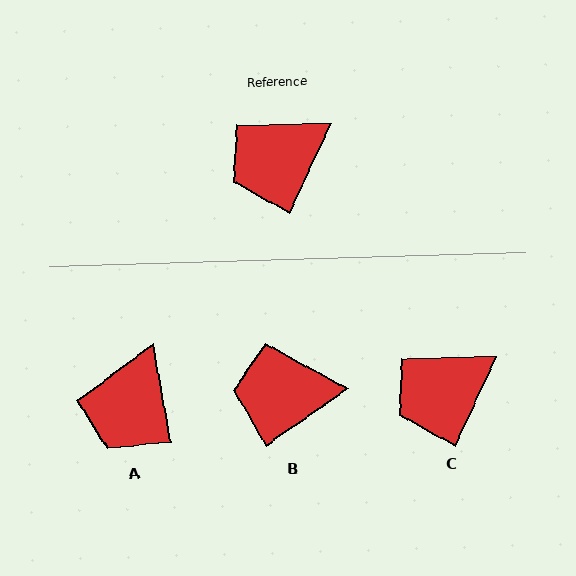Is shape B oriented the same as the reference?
No, it is off by about 31 degrees.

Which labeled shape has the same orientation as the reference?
C.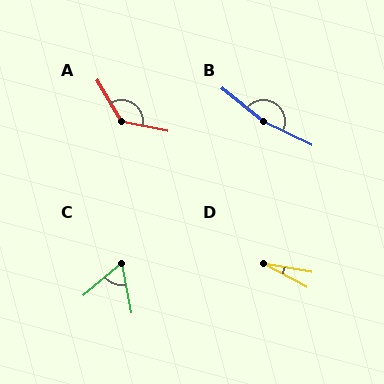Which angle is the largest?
B, at approximately 167 degrees.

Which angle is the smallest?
D, at approximately 18 degrees.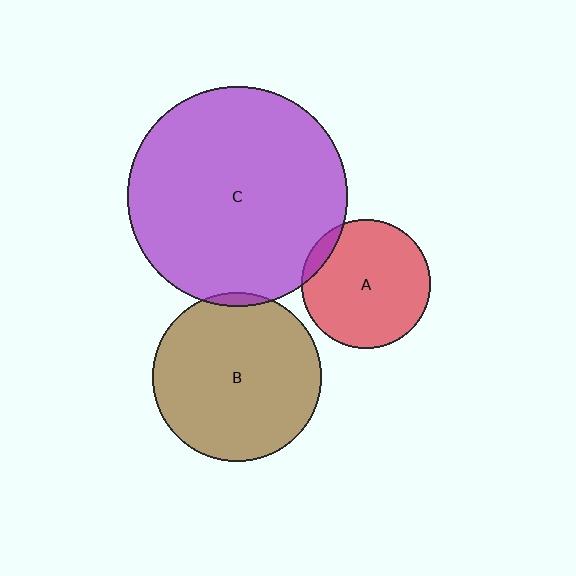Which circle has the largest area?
Circle C (purple).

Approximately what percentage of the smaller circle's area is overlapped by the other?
Approximately 5%.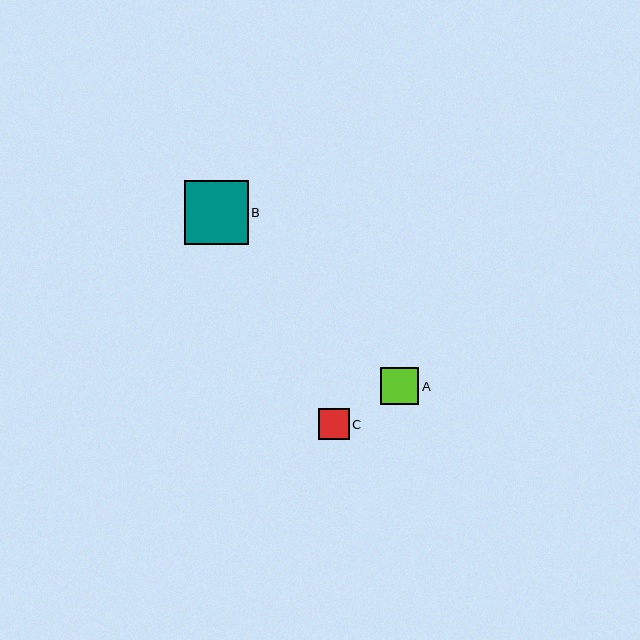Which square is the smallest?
Square C is the smallest with a size of approximately 31 pixels.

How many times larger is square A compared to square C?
Square A is approximately 1.2 times the size of square C.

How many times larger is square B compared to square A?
Square B is approximately 1.7 times the size of square A.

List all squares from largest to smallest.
From largest to smallest: B, A, C.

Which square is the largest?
Square B is the largest with a size of approximately 64 pixels.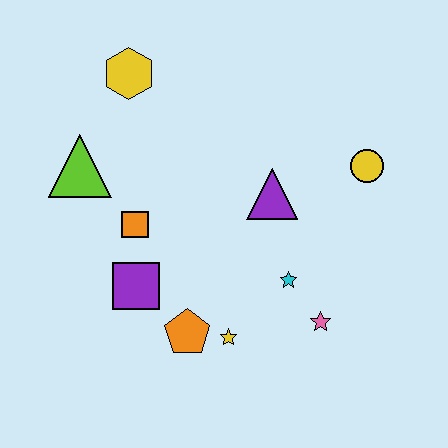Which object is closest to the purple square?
The orange square is closest to the purple square.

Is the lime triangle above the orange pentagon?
Yes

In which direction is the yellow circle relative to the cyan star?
The yellow circle is above the cyan star.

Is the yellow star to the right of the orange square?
Yes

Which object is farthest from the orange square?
The yellow circle is farthest from the orange square.